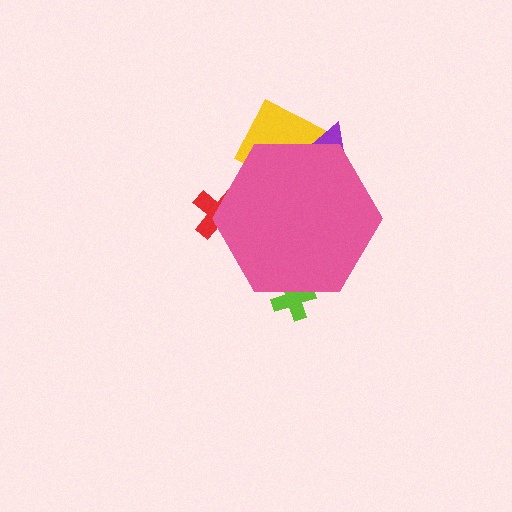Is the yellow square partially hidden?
Yes, the yellow square is partially hidden behind the pink hexagon.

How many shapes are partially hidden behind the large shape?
4 shapes are partially hidden.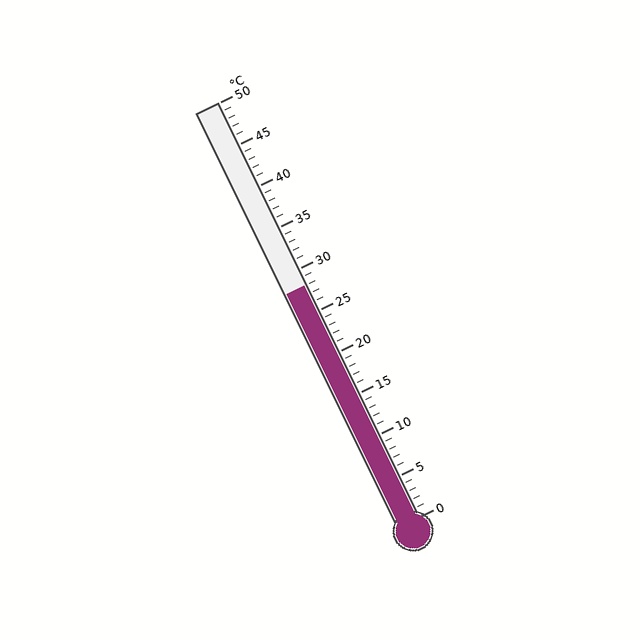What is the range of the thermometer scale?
The thermometer scale ranges from 0°C to 50°C.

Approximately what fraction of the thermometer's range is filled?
The thermometer is filled to approximately 55% of its range.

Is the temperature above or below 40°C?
The temperature is below 40°C.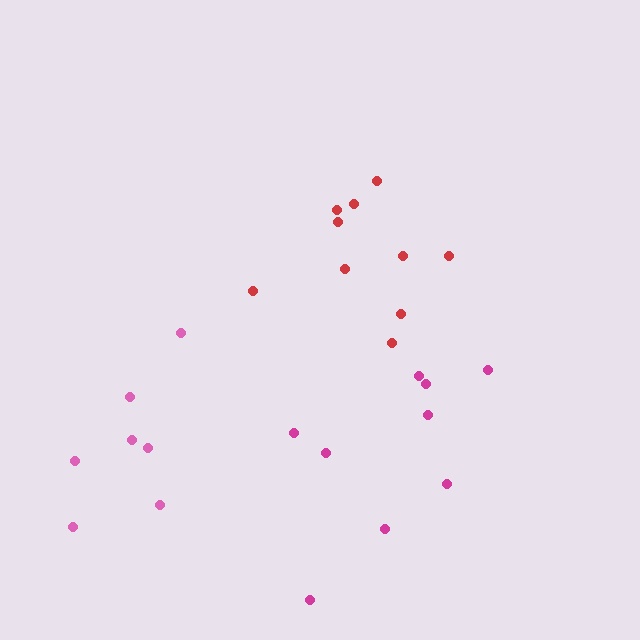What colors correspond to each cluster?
The clusters are colored: magenta, red, pink.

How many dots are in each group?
Group 1: 9 dots, Group 2: 10 dots, Group 3: 7 dots (26 total).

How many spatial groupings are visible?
There are 3 spatial groupings.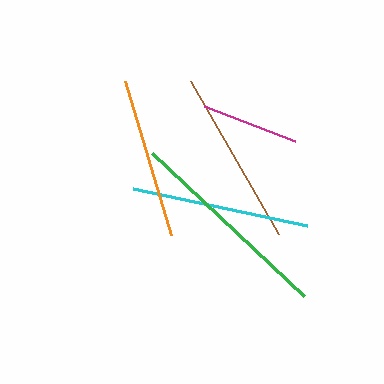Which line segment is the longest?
The green line is the longest at approximately 209 pixels.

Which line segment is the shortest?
The magenta line is the shortest at approximately 98 pixels.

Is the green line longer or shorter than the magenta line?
The green line is longer than the magenta line.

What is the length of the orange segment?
The orange segment is approximately 160 pixels long.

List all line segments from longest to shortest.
From longest to shortest: green, cyan, brown, orange, magenta.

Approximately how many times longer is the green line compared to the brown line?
The green line is approximately 1.2 times the length of the brown line.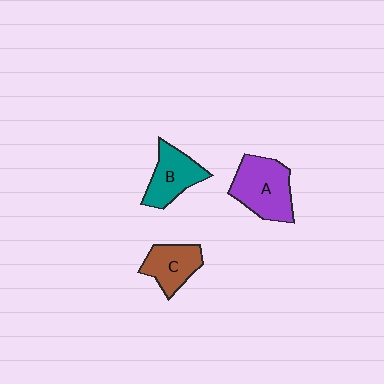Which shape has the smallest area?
Shape C (brown).